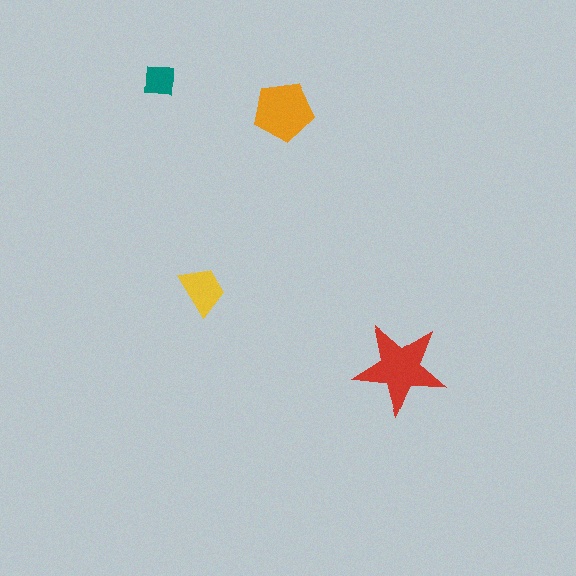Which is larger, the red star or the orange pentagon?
The red star.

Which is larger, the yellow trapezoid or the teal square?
The yellow trapezoid.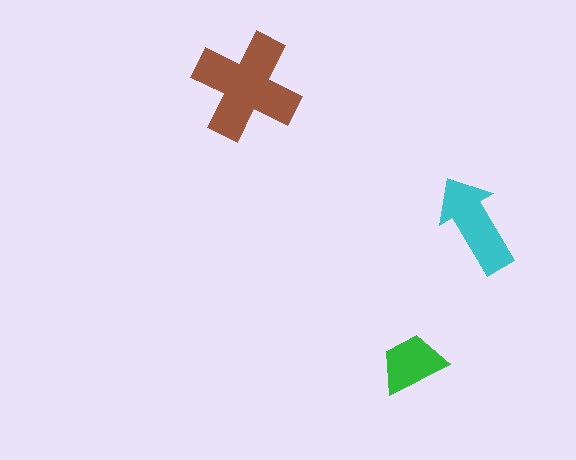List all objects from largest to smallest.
The brown cross, the cyan arrow, the green trapezoid.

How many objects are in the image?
There are 3 objects in the image.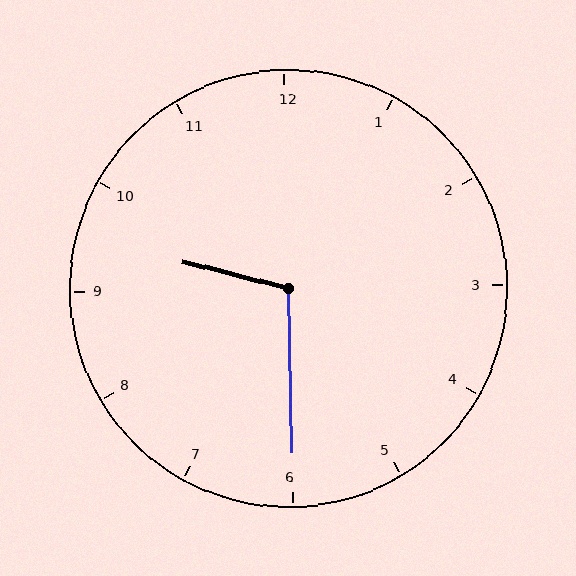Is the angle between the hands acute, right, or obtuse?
It is obtuse.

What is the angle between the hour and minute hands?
Approximately 105 degrees.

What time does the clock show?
9:30.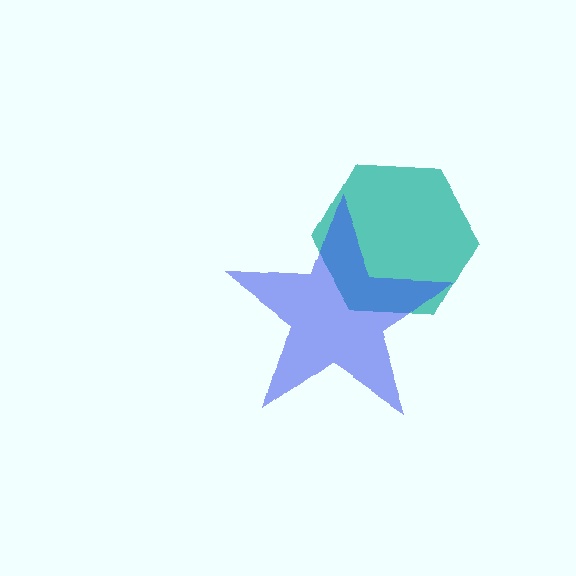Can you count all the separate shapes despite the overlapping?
Yes, there are 2 separate shapes.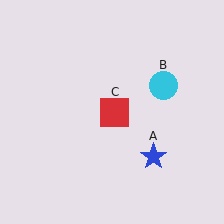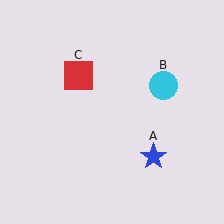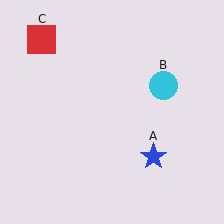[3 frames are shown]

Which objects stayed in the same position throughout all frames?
Blue star (object A) and cyan circle (object B) remained stationary.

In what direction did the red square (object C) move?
The red square (object C) moved up and to the left.